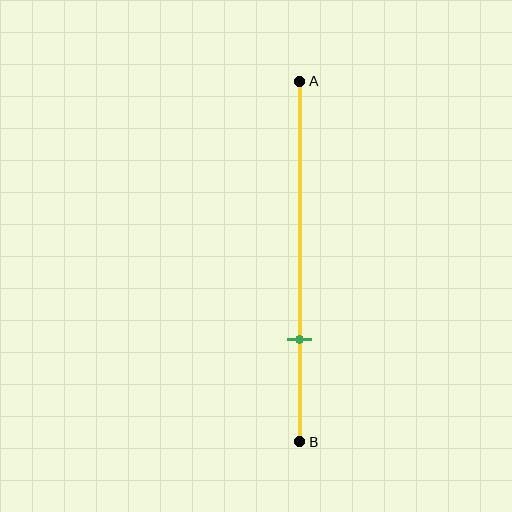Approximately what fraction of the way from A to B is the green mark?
The green mark is approximately 70% of the way from A to B.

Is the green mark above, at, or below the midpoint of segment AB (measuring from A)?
The green mark is below the midpoint of segment AB.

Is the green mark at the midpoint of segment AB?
No, the mark is at about 70% from A, not at the 50% midpoint.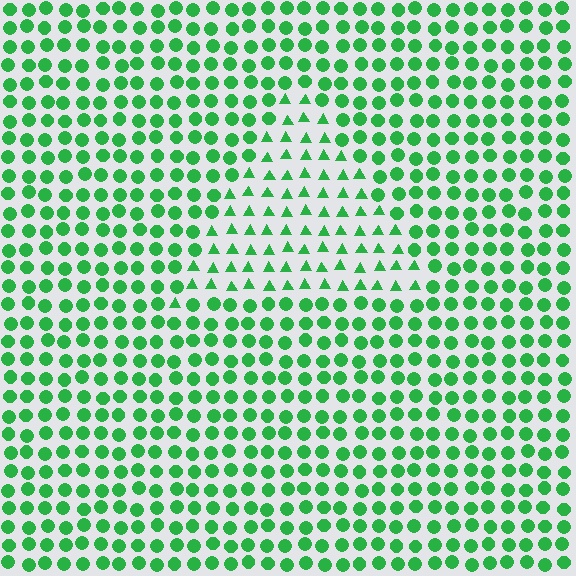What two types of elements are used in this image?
The image uses triangles inside the triangle region and circles outside it.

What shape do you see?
I see a triangle.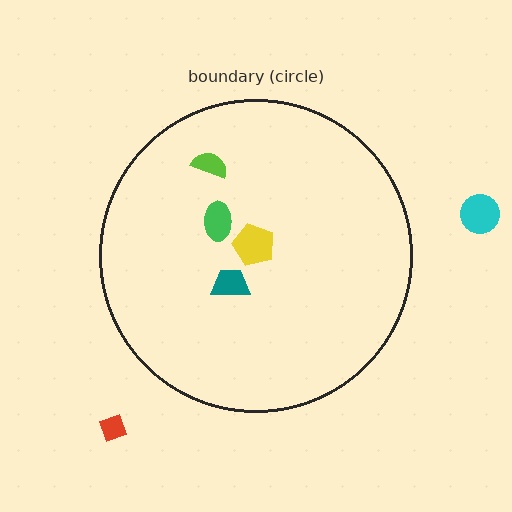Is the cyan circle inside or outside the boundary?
Outside.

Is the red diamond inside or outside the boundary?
Outside.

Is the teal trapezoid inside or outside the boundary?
Inside.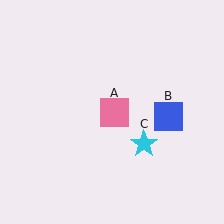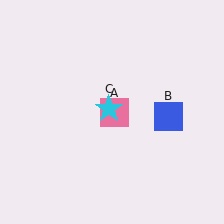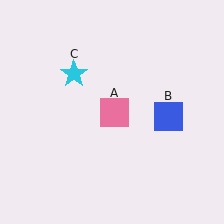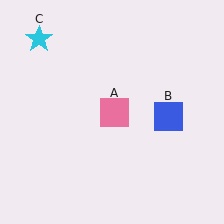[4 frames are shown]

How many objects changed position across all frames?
1 object changed position: cyan star (object C).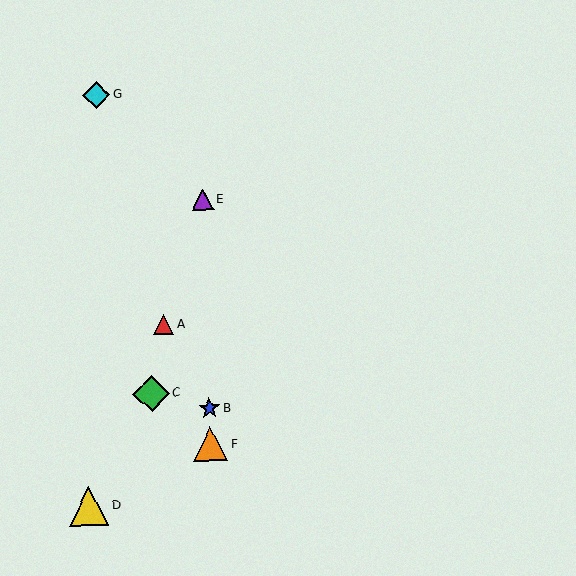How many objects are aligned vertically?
3 objects (B, E, F) are aligned vertically.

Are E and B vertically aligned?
Yes, both are at x≈203.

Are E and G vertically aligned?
No, E is at x≈203 and G is at x≈96.